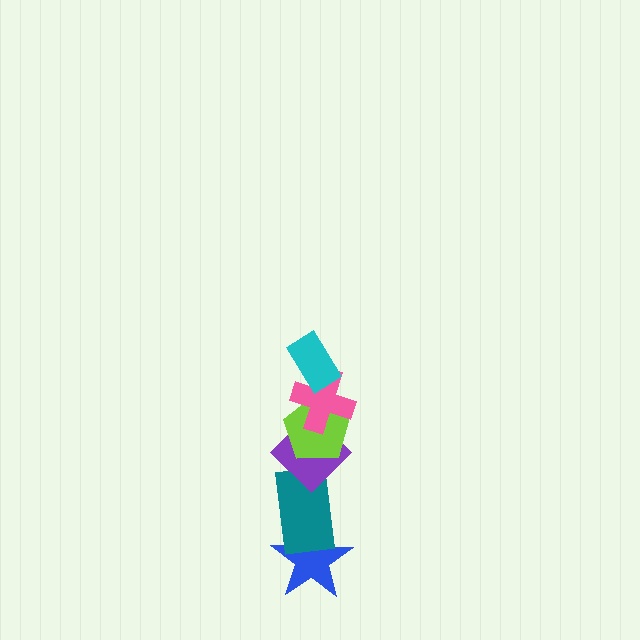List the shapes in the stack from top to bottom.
From top to bottom: the cyan rectangle, the pink cross, the lime pentagon, the purple diamond, the teal rectangle, the blue star.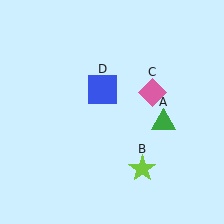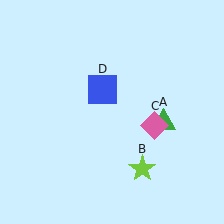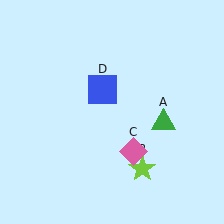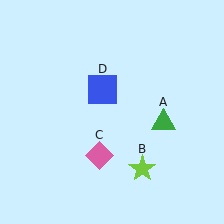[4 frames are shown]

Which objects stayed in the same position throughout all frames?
Green triangle (object A) and lime star (object B) and blue square (object D) remained stationary.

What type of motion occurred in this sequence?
The pink diamond (object C) rotated clockwise around the center of the scene.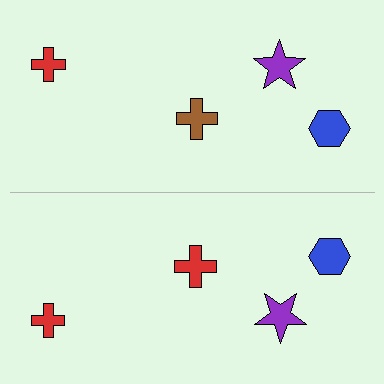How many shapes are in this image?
There are 8 shapes in this image.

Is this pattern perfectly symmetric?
No, the pattern is not perfectly symmetric. The red cross on the bottom side breaks the symmetry — its mirror counterpart is brown.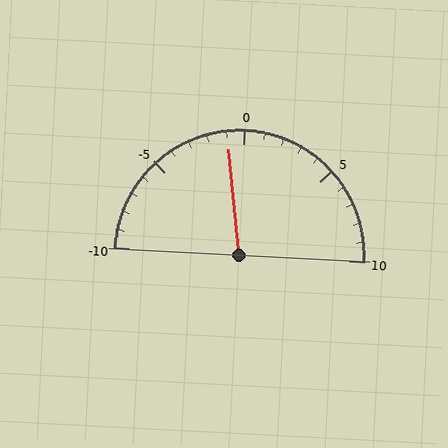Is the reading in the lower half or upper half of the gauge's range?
The reading is in the lower half of the range (-10 to 10).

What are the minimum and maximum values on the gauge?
The gauge ranges from -10 to 10.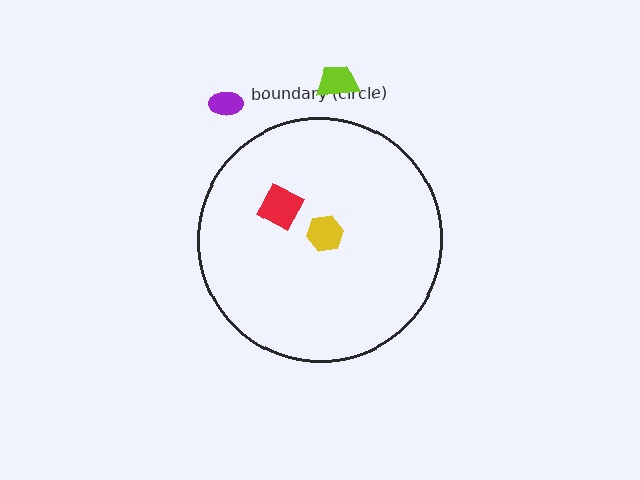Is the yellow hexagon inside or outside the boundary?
Inside.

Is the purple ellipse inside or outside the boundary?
Outside.